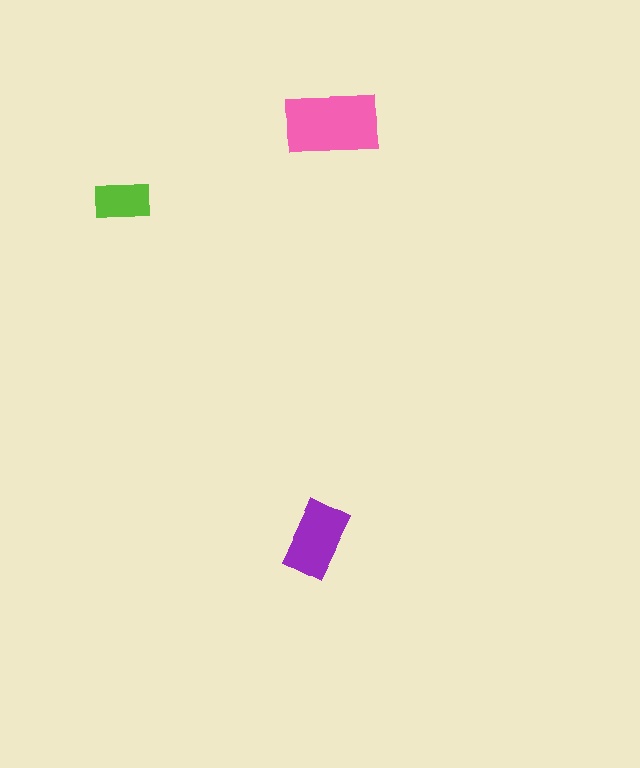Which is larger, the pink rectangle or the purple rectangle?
The pink one.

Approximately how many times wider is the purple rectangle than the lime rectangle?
About 1.5 times wider.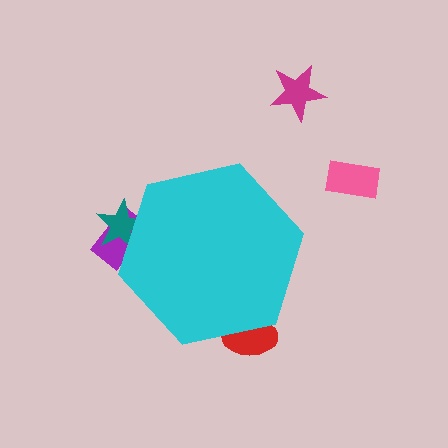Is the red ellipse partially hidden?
Yes, the red ellipse is partially hidden behind the cyan hexagon.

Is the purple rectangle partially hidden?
Yes, the purple rectangle is partially hidden behind the cyan hexagon.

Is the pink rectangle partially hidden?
No, the pink rectangle is fully visible.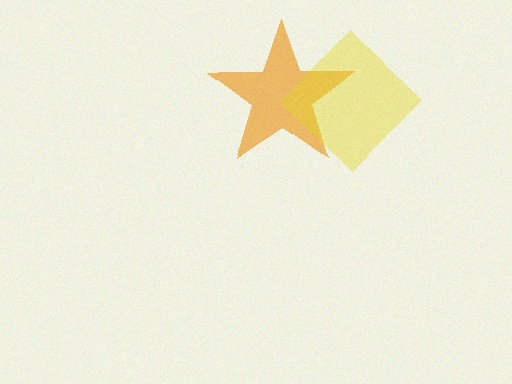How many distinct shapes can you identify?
There are 2 distinct shapes: an orange star, a yellow diamond.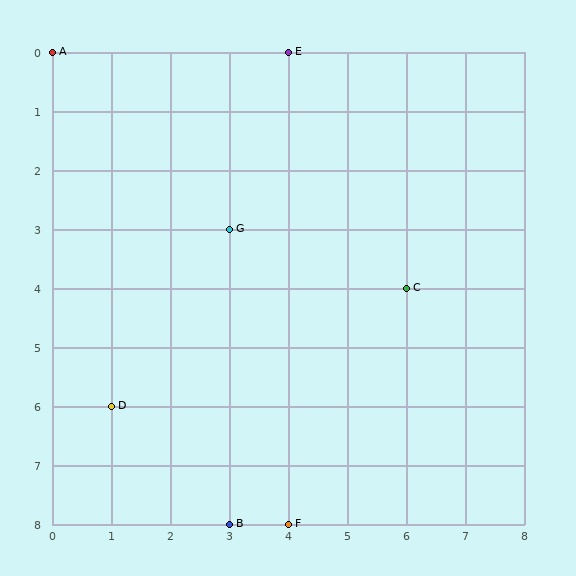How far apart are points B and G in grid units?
Points B and G are 5 rows apart.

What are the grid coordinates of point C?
Point C is at grid coordinates (6, 4).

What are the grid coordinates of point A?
Point A is at grid coordinates (0, 0).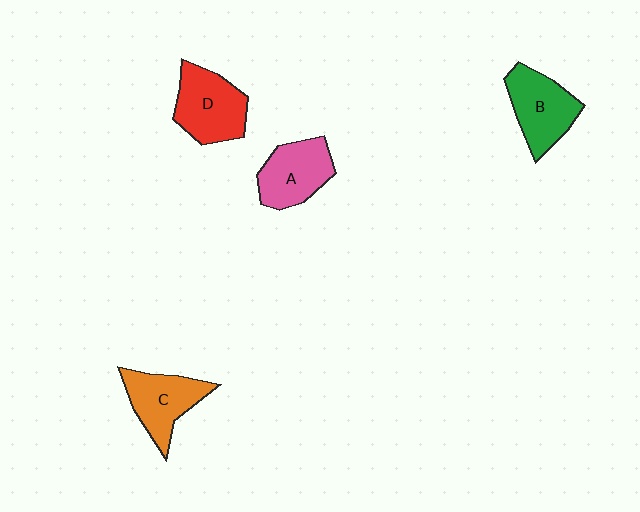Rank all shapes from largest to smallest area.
From largest to smallest: D (red), B (green), A (pink), C (orange).